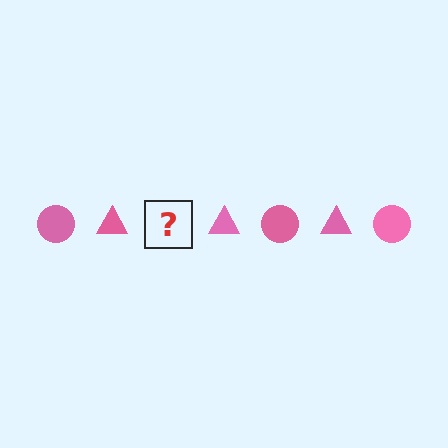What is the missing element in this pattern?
The missing element is a pink circle.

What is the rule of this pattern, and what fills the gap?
The rule is that the pattern cycles through circle, triangle shapes in pink. The gap should be filled with a pink circle.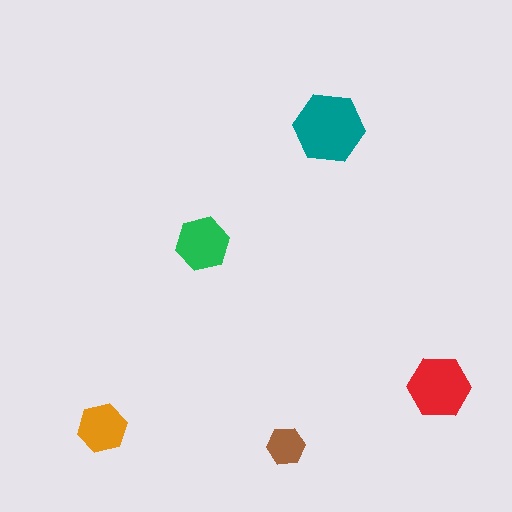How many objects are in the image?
There are 5 objects in the image.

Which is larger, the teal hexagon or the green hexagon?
The teal one.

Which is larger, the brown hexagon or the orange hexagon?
The orange one.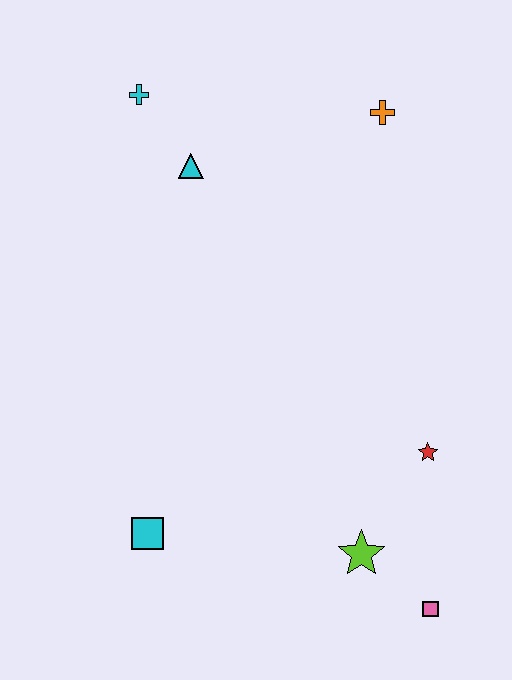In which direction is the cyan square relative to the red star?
The cyan square is to the left of the red star.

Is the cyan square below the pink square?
No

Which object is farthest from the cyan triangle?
The pink square is farthest from the cyan triangle.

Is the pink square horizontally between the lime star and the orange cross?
No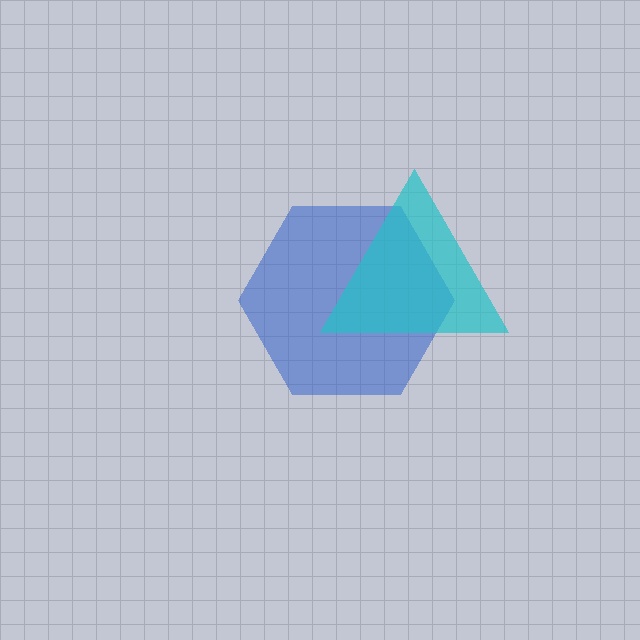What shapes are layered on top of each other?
The layered shapes are: a blue hexagon, a cyan triangle.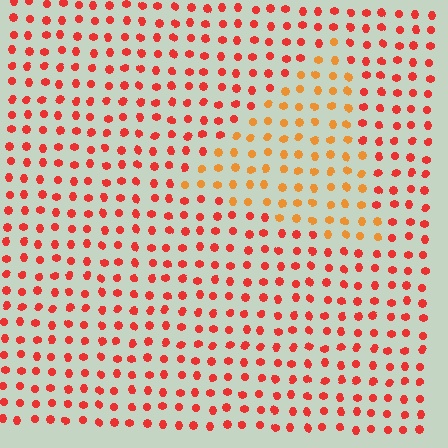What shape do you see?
I see a triangle.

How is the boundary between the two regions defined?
The boundary is defined purely by a slight shift in hue (about 31 degrees). Spacing, size, and orientation are identical on both sides.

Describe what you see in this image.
The image is filled with small red elements in a uniform arrangement. A triangle-shaped region is visible where the elements are tinted to a slightly different hue, forming a subtle color boundary.